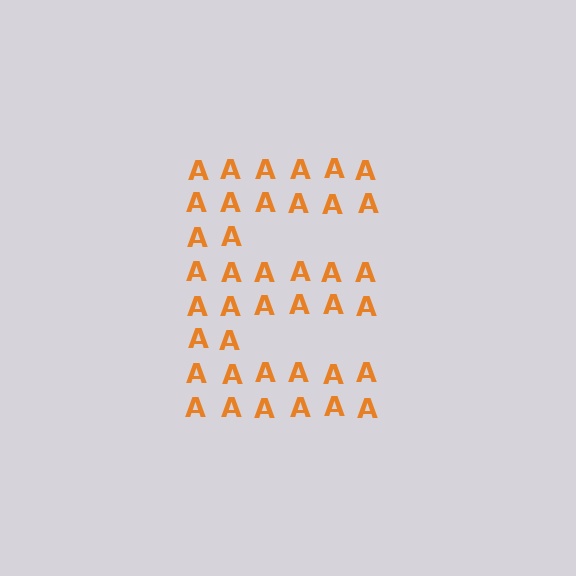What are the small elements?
The small elements are letter A's.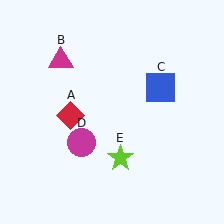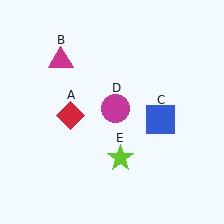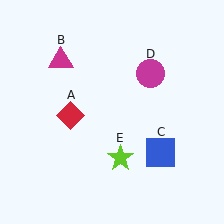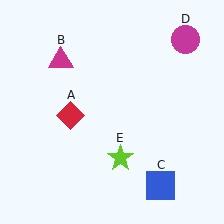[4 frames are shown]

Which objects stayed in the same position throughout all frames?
Red diamond (object A) and magenta triangle (object B) and lime star (object E) remained stationary.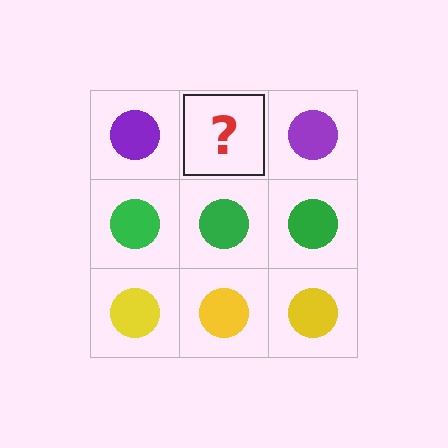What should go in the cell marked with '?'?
The missing cell should contain a purple circle.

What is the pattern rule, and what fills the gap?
The rule is that each row has a consistent color. The gap should be filled with a purple circle.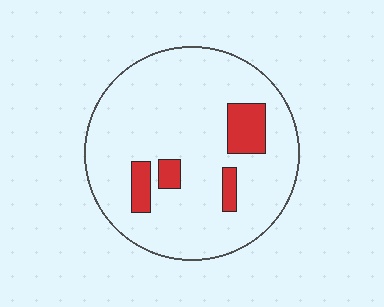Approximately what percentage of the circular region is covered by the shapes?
Approximately 10%.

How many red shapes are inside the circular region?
4.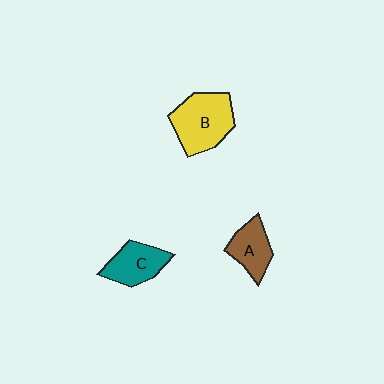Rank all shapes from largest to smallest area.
From largest to smallest: B (yellow), C (teal), A (brown).